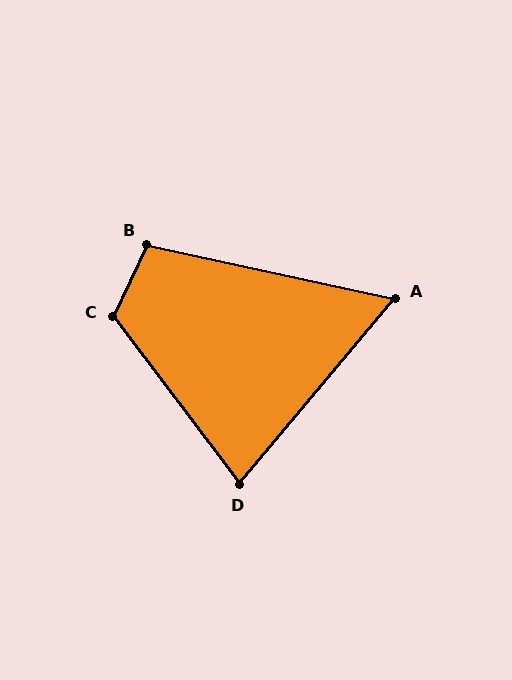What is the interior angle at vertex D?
Approximately 77 degrees (acute).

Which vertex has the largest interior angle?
C, at approximately 118 degrees.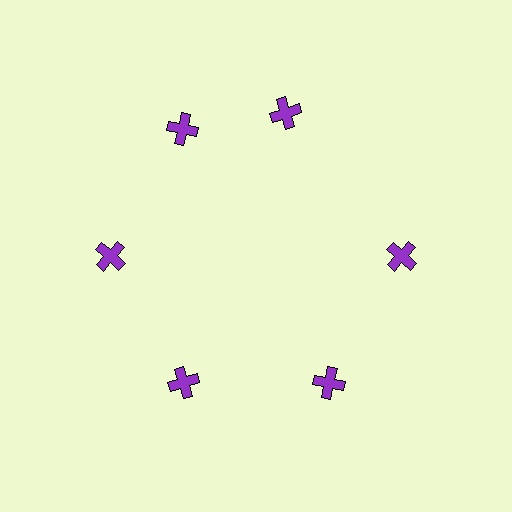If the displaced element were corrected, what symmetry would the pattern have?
It would have 6-fold rotational symmetry — the pattern would map onto itself every 60 degrees.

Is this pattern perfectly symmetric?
No. The 6 purple crosses are arranged in a ring, but one element near the 1 o'clock position is rotated out of alignment along the ring, breaking the 6-fold rotational symmetry.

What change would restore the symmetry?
The symmetry would be restored by rotating it back into even spacing with its neighbors so that all 6 crosses sit at equal angles and equal distance from the center.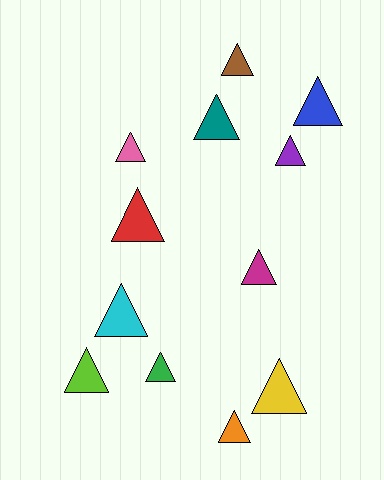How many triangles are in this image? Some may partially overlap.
There are 12 triangles.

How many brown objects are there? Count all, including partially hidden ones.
There is 1 brown object.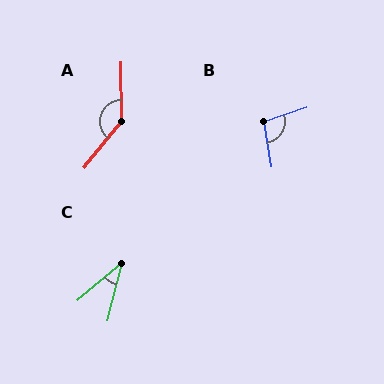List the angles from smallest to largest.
C (36°), B (98°), A (141°).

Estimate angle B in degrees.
Approximately 98 degrees.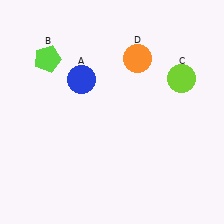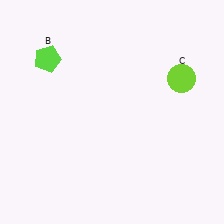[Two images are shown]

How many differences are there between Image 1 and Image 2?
There are 2 differences between the two images.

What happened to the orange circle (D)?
The orange circle (D) was removed in Image 2. It was in the top-right area of Image 1.